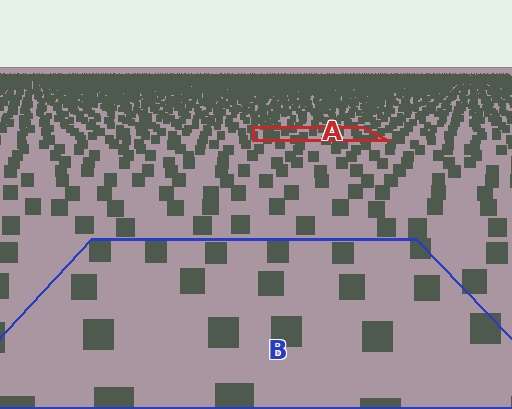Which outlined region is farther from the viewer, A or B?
Region A is farther from the viewer — the texture elements inside it appear smaller and more densely packed.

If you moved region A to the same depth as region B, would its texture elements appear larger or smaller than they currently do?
They would appear larger. At a closer depth, the same texture elements are projected at a bigger on-screen size.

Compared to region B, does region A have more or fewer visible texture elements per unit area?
Region A has more texture elements per unit area — they are packed more densely because it is farther away.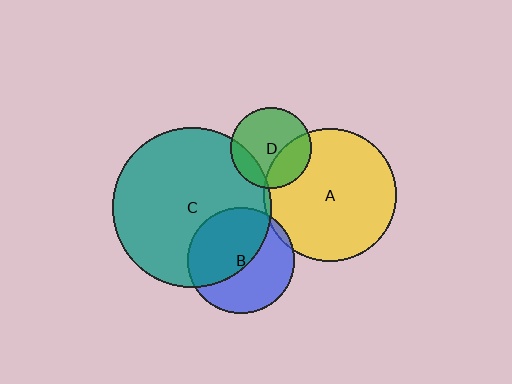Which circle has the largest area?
Circle C (teal).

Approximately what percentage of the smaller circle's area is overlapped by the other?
Approximately 5%.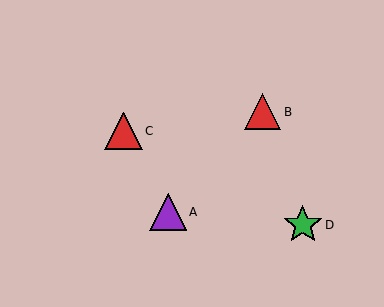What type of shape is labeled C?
Shape C is a red triangle.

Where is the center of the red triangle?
The center of the red triangle is at (262, 112).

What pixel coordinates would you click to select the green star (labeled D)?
Click at (303, 225) to select the green star D.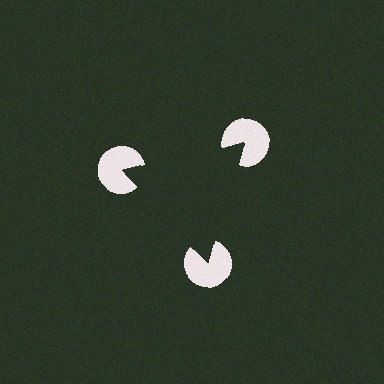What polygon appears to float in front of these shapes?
An illusory triangle — its edges are inferred from the aligned wedge cuts in the pac-man discs, not physically drawn.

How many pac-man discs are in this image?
There are 3 — one at each vertex of the illusory triangle.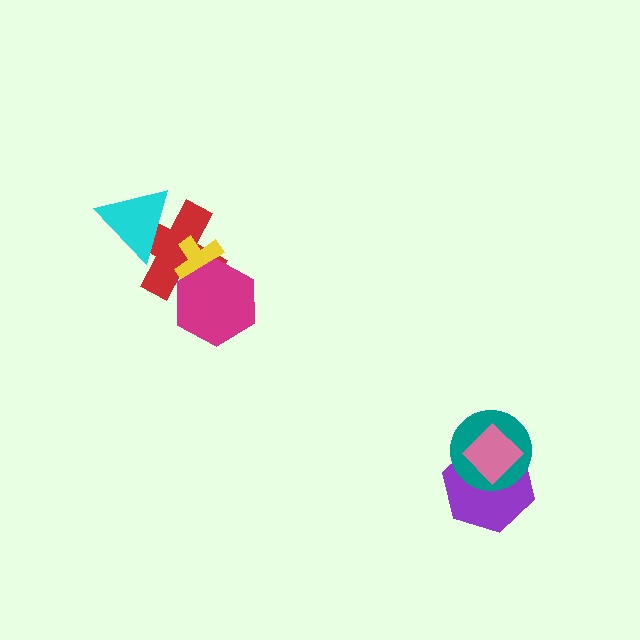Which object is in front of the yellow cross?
The magenta hexagon is in front of the yellow cross.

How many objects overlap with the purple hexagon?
2 objects overlap with the purple hexagon.